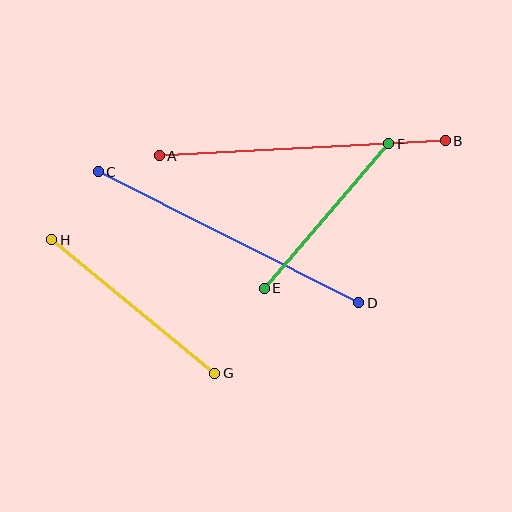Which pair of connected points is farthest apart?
Points C and D are farthest apart.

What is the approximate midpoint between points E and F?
The midpoint is at approximately (326, 216) pixels.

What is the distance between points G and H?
The distance is approximately 211 pixels.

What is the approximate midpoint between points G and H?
The midpoint is at approximately (133, 306) pixels.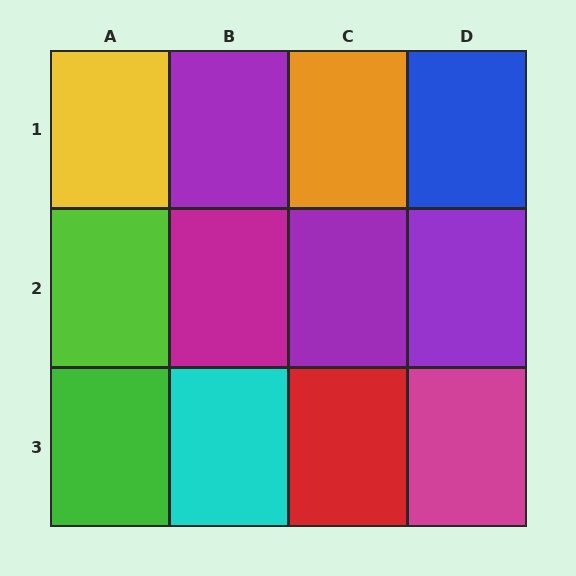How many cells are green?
1 cell is green.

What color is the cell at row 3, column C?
Red.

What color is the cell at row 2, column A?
Lime.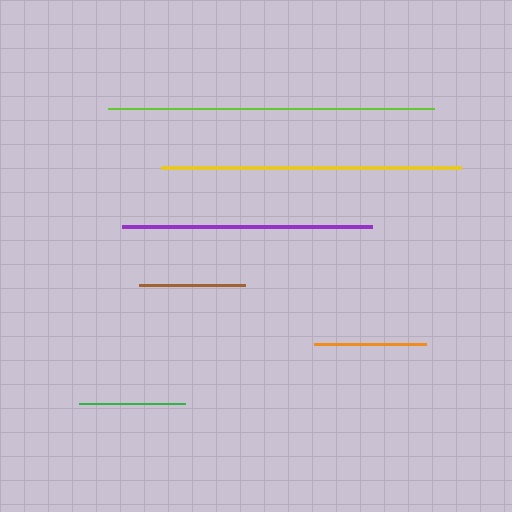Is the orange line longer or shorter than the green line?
The orange line is longer than the green line.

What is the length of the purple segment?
The purple segment is approximately 250 pixels long.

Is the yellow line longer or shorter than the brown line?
The yellow line is longer than the brown line.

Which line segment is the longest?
The lime line is the longest at approximately 327 pixels.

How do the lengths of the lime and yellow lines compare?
The lime and yellow lines are approximately the same length.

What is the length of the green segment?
The green segment is approximately 106 pixels long.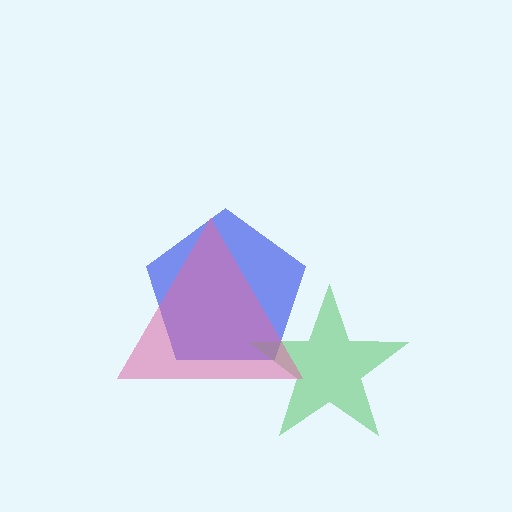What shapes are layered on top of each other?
The layered shapes are: a blue pentagon, a green star, a pink triangle.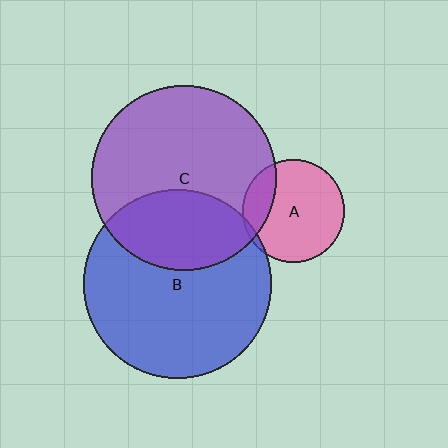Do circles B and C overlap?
Yes.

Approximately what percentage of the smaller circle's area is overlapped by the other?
Approximately 30%.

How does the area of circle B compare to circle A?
Approximately 3.4 times.